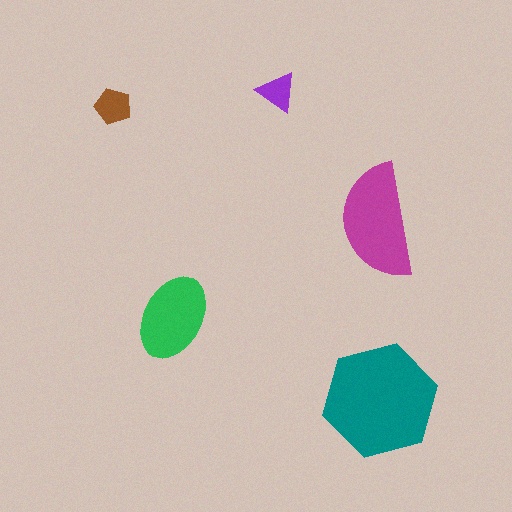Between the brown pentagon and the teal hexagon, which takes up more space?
The teal hexagon.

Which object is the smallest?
The purple triangle.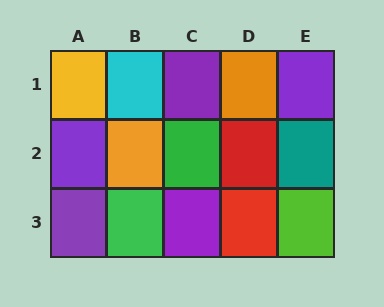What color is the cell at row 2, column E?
Teal.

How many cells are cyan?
1 cell is cyan.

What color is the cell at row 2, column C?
Green.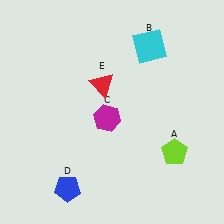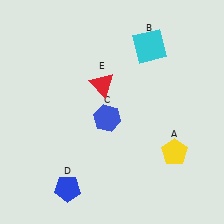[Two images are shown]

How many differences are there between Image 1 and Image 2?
There are 2 differences between the two images.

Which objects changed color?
A changed from lime to yellow. C changed from magenta to blue.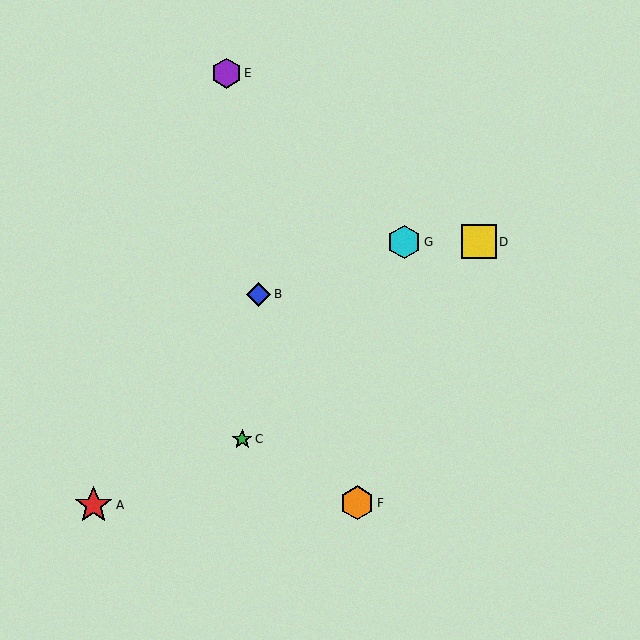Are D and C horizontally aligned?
No, D is at y≈242 and C is at y≈439.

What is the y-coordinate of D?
Object D is at y≈242.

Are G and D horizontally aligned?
Yes, both are at y≈242.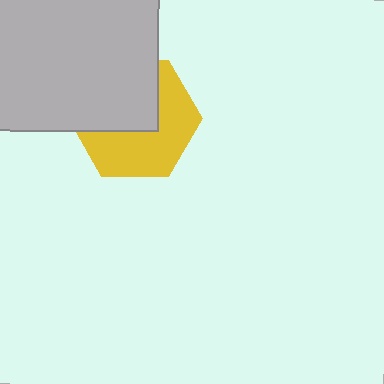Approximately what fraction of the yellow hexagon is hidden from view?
Roughly 47% of the yellow hexagon is hidden behind the light gray rectangle.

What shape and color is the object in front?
The object in front is a light gray rectangle.